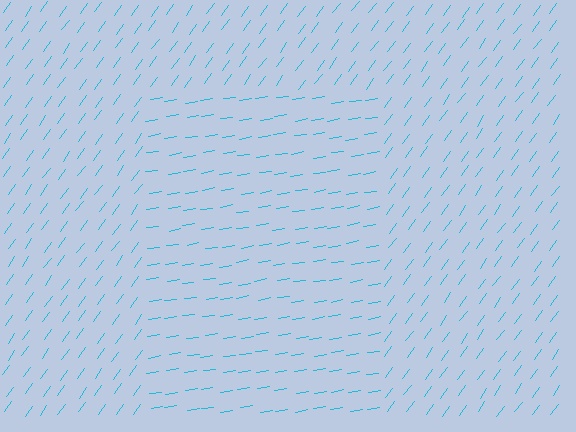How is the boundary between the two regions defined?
The boundary is defined purely by a change in line orientation (approximately 45 degrees difference). All lines are the same color and thickness.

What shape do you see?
I see a rectangle.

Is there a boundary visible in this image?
Yes, there is a texture boundary formed by a change in line orientation.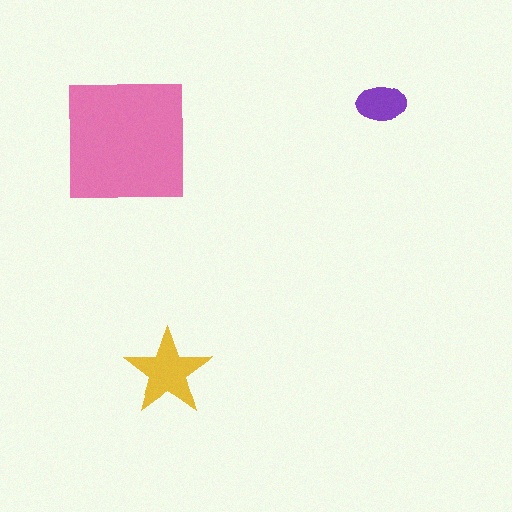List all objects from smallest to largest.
The purple ellipse, the yellow star, the pink square.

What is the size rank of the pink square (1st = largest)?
1st.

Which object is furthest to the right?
The purple ellipse is rightmost.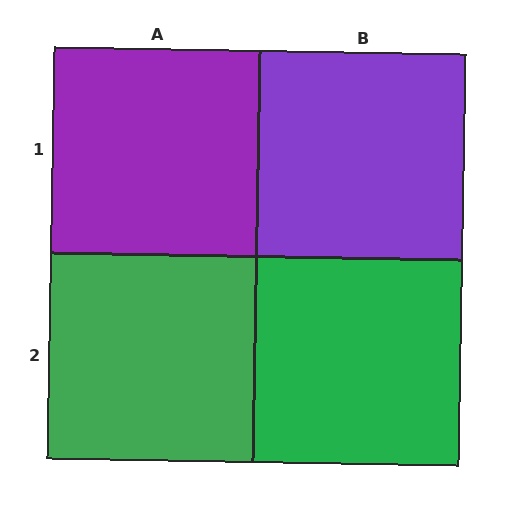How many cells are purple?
2 cells are purple.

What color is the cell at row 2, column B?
Green.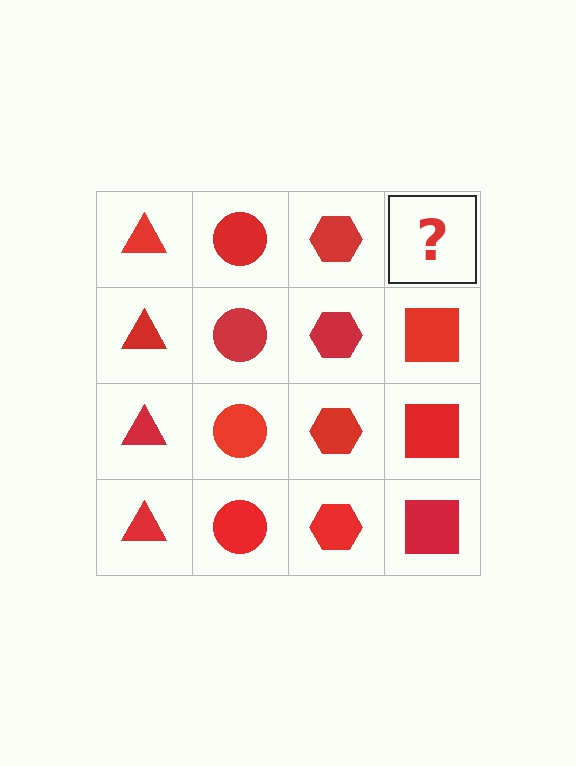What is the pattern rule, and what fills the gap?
The rule is that each column has a consistent shape. The gap should be filled with a red square.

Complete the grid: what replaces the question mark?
The question mark should be replaced with a red square.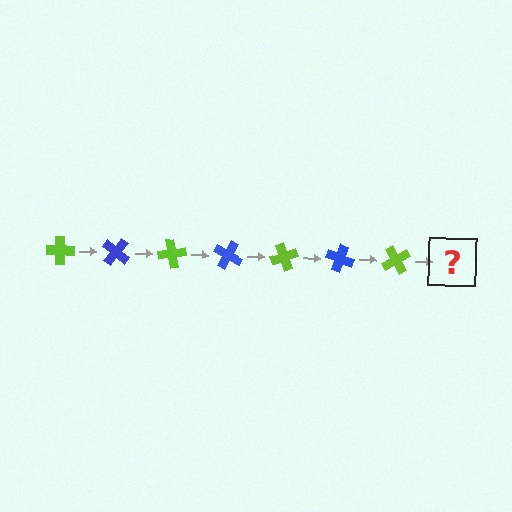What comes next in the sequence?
The next element should be a blue cross, rotated 280 degrees from the start.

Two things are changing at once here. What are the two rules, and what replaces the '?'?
The two rules are that it rotates 40 degrees each step and the color cycles through lime and blue. The '?' should be a blue cross, rotated 280 degrees from the start.